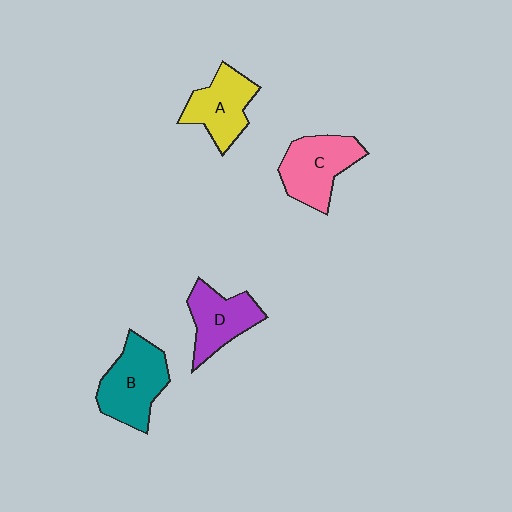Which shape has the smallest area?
Shape D (purple).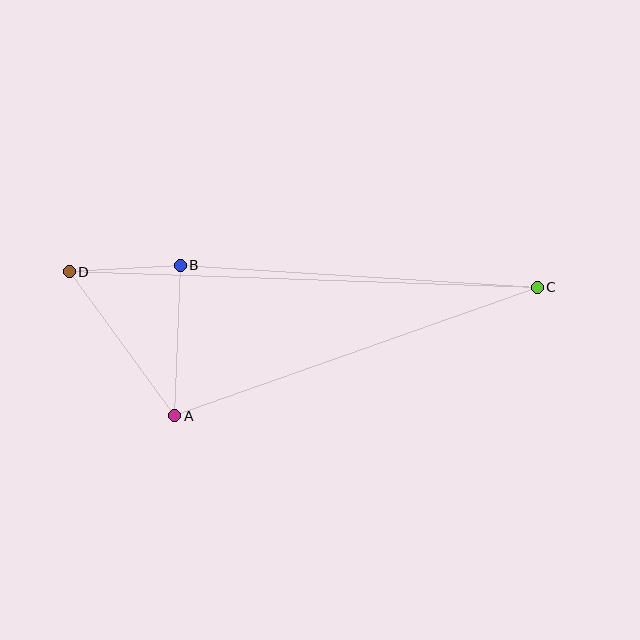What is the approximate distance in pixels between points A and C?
The distance between A and C is approximately 385 pixels.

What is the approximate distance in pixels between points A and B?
The distance between A and B is approximately 151 pixels.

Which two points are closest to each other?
Points B and D are closest to each other.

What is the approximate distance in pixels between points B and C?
The distance between B and C is approximately 358 pixels.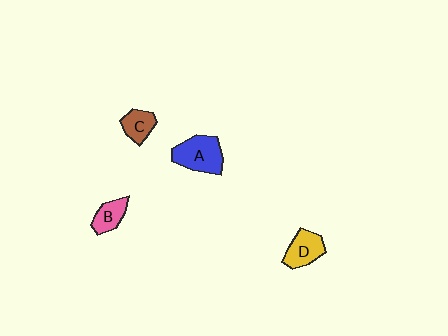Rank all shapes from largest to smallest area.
From largest to smallest: A (blue), D (yellow), B (pink), C (brown).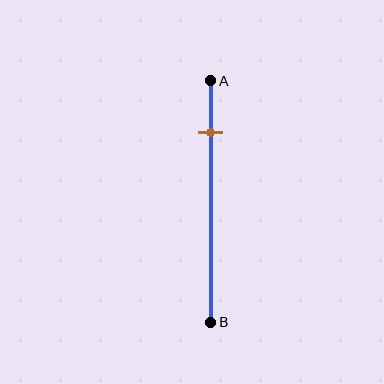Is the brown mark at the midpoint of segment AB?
No, the mark is at about 20% from A, not at the 50% midpoint.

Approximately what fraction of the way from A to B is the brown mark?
The brown mark is approximately 20% of the way from A to B.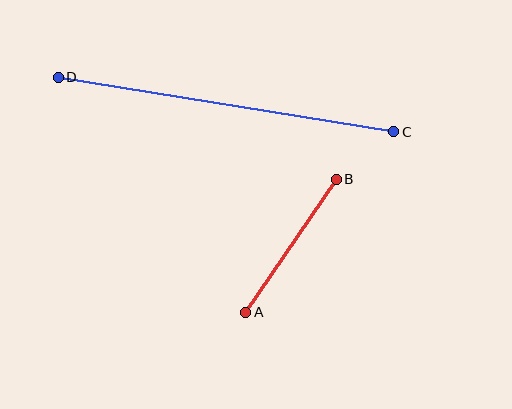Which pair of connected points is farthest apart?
Points C and D are farthest apart.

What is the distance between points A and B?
The distance is approximately 161 pixels.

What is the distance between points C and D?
The distance is approximately 340 pixels.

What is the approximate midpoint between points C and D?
The midpoint is at approximately (226, 104) pixels.